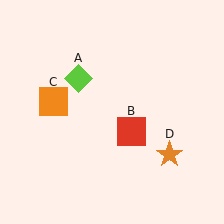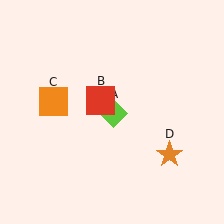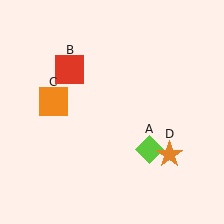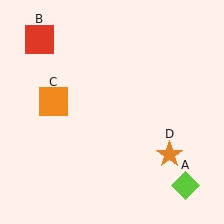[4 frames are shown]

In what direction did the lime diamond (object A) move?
The lime diamond (object A) moved down and to the right.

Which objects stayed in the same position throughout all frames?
Orange square (object C) and orange star (object D) remained stationary.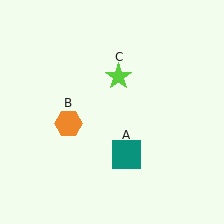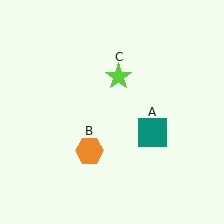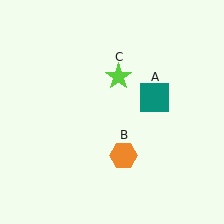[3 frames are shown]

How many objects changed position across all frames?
2 objects changed position: teal square (object A), orange hexagon (object B).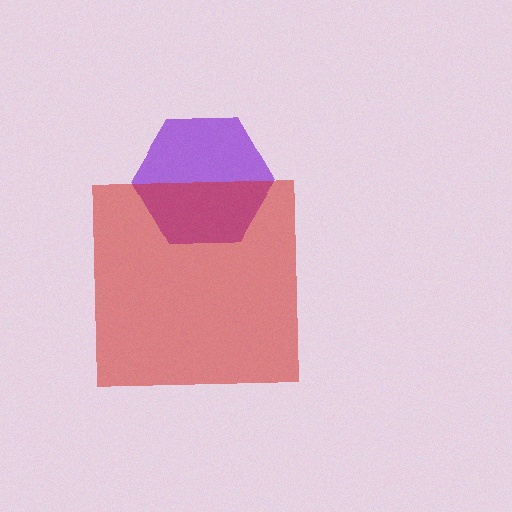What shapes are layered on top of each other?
The layered shapes are: a purple hexagon, a red square.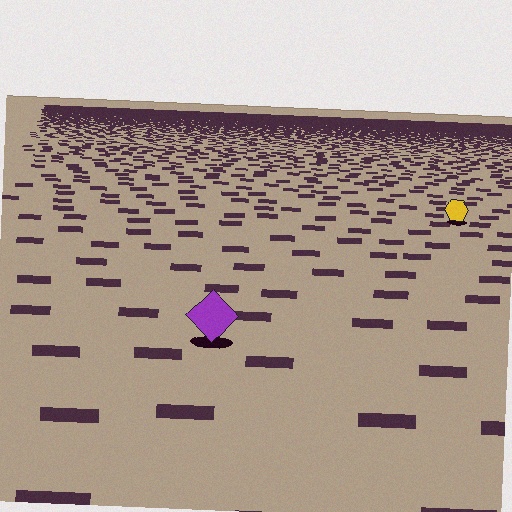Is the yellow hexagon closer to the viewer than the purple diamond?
No. The purple diamond is closer — you can tell from the texture gradient: the ground texture is coarser near it.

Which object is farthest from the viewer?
The yellow hexagon is farthest from the viewer. It appears smaller and the ground texture around it is denser.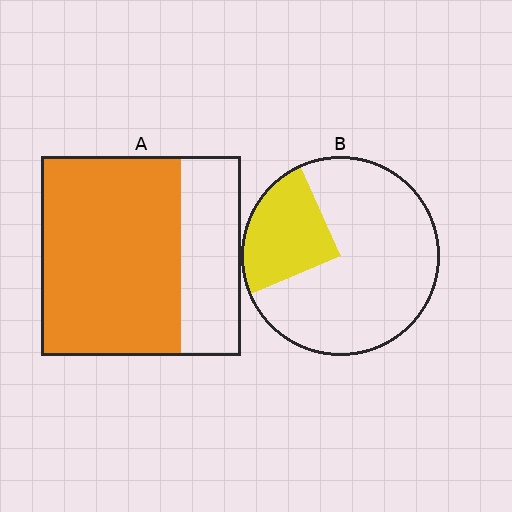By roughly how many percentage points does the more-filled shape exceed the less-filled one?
By roughly 45 percentage points (A over B).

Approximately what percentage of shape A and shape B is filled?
A is approximately 70% and B is approximately 25%.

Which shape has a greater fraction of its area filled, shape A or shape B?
Shape A.